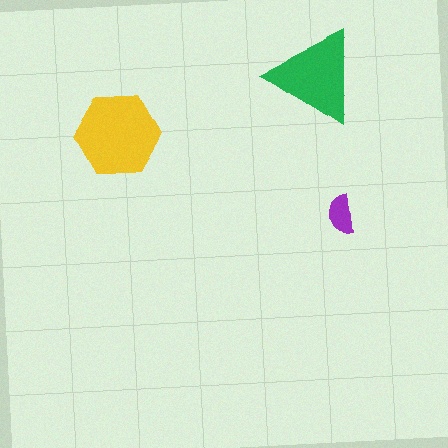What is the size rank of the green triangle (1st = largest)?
2nd.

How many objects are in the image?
There are 3 objects in the image.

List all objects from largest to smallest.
The yellow hexagon, the green triangle, the purple semicircle.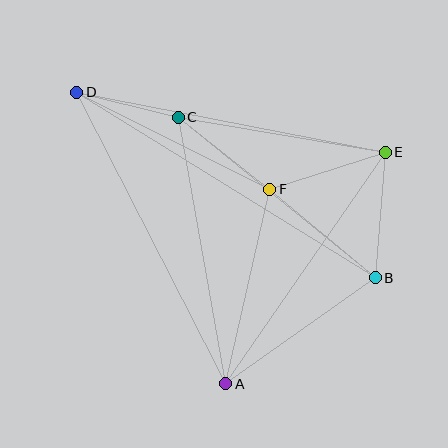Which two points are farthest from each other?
Points B and D are farthest from each other.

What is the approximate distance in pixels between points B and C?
The distance between B and C is approximately 254 pixels.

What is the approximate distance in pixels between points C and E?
The distance between C and E is approximately 210 pixels.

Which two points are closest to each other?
Points C and D are closest to each other.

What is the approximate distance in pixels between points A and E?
The distance between A and E is approximately 281 pixels.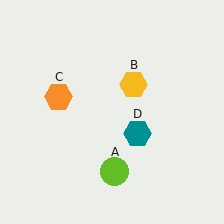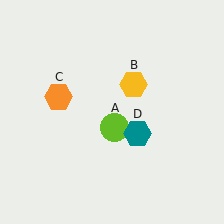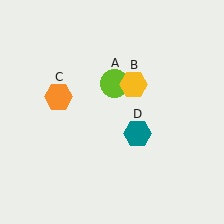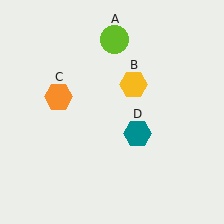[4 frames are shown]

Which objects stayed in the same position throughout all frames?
Yellow hexagon (object B) and orange hexagon (object C) and teal hexagon (object D) remained stationary.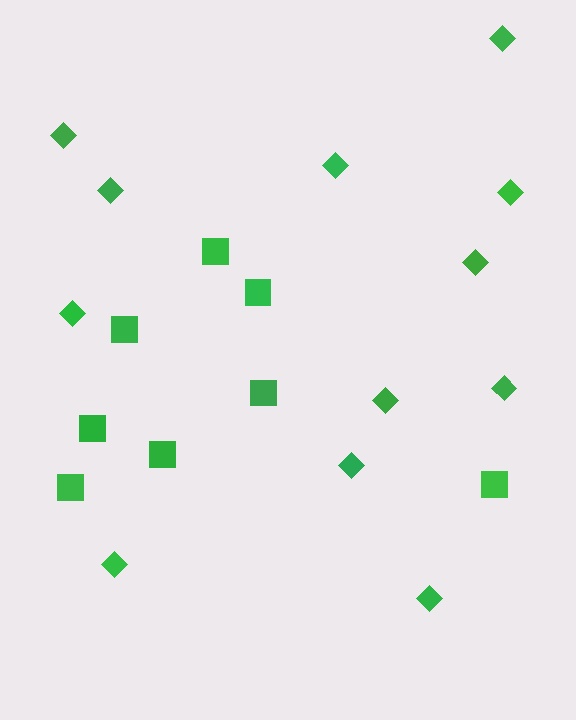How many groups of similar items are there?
There are 2 groups: one group of diamonds (12) and one group of squares (8).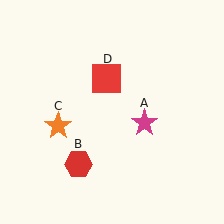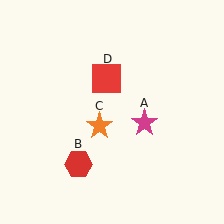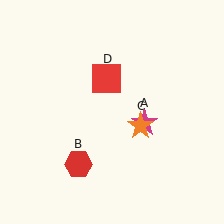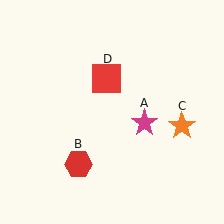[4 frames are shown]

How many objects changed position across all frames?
1 object changed position: orange star (object C).